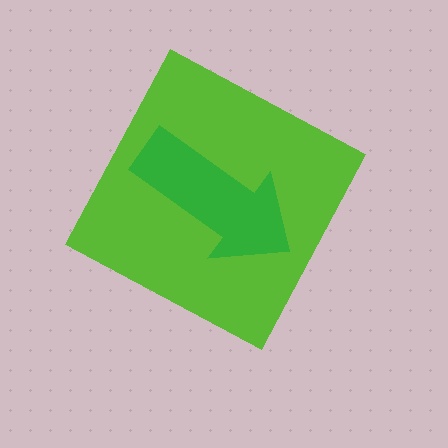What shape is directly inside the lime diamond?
The green arrow.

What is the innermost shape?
The green arrow.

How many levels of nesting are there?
2.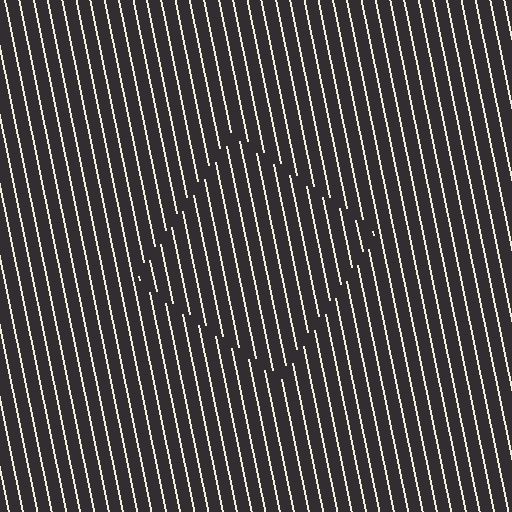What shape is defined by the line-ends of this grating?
An illusory square. The interior of the shape contains the same grating, shifted by half a period — the contour is defined by the phase discontinuity where line-ends from the inner and outer gratings abut.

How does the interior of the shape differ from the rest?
The interior of the shape contains the same grating, shifted by half a period — the contour is defined by the phase discontinuity where line-ends from the inner and outer gratings abut.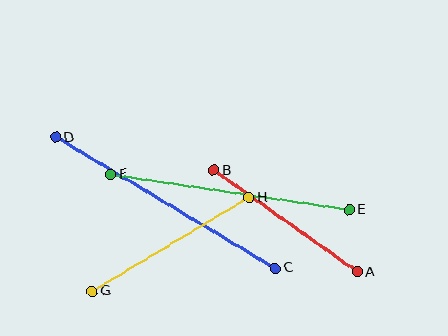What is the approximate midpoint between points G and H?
The midpoint is at approximately (171, 245) pixels.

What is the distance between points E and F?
The distance is approximately 241 pixels.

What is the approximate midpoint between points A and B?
The midpoint is at approximately (285, 221) pixels.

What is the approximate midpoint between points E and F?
The midpoint is at approximately (230, 192) pixels.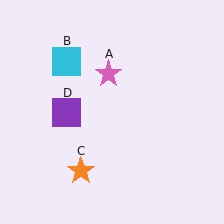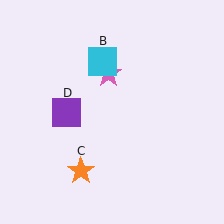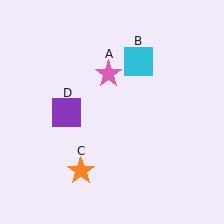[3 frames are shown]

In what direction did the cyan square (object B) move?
The cyan square (object B) moved right.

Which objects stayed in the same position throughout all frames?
Pink star (object A) and orange star (object C) and purple square (object D) remained stationary.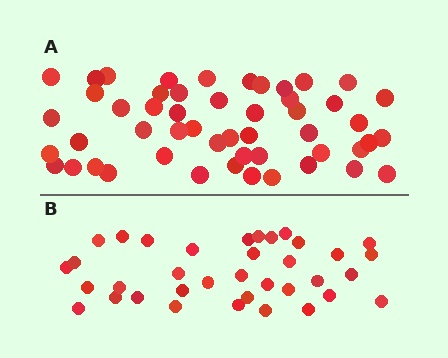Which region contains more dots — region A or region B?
Region A (the top region) has more dots.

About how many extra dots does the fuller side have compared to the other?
Region A has approximately 15 more dots than region B.